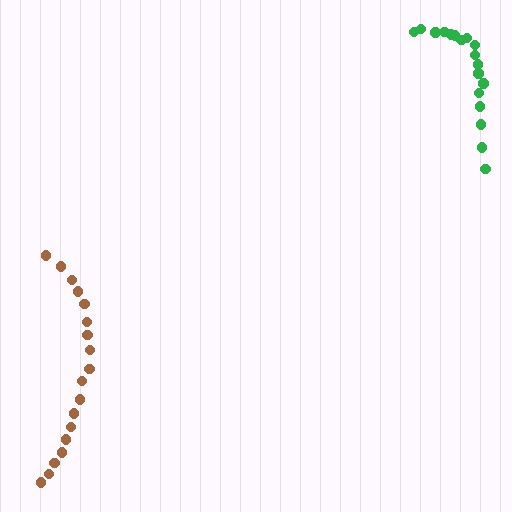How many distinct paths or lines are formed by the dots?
There are 2 distinct paths.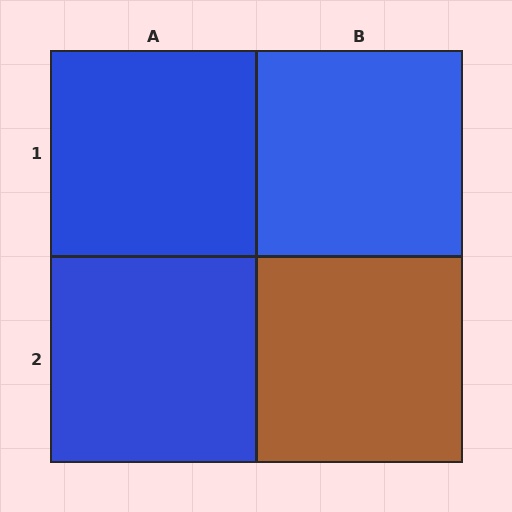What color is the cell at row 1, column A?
Blue.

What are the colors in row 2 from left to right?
Blue, brown.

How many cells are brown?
1 cell is brown.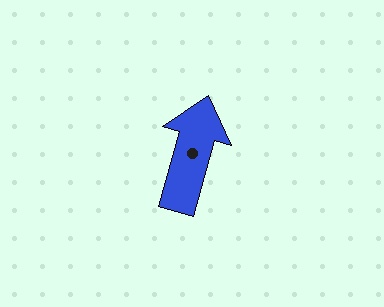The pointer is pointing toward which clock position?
Roughly 1 o'clock.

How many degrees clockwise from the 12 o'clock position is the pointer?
Approximately 16 degrees.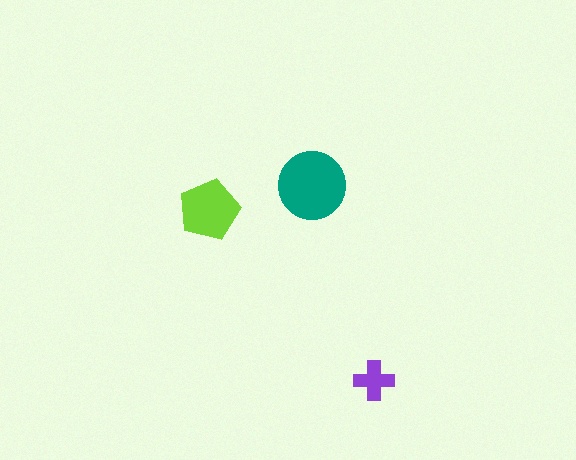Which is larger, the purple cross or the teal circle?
The teal circle.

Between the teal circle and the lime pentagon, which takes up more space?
The teal circle.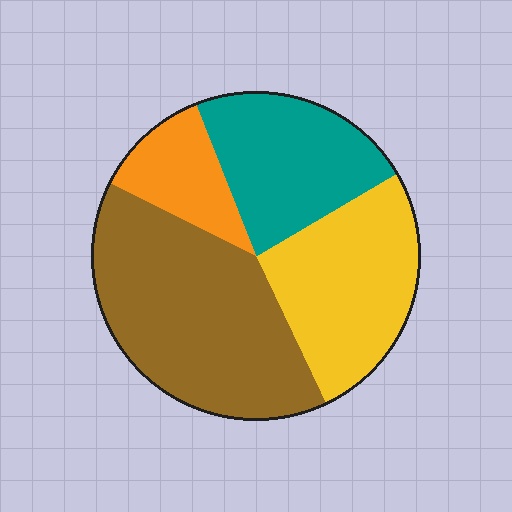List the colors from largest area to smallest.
From largest to smallest: brown, yellow, teal, orange.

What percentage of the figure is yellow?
Yellow takes up about one quarter (1/4) of the figure.